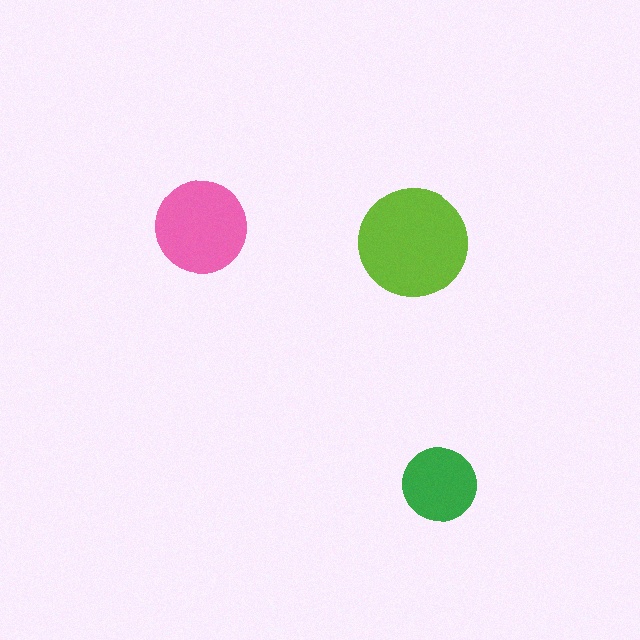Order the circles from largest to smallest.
the lime one, the pink one, the green one.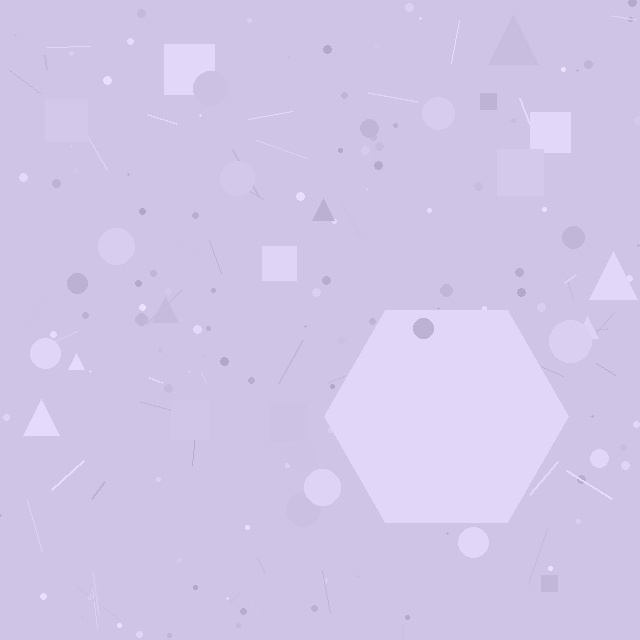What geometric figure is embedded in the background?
A hexagon is embedded in the background.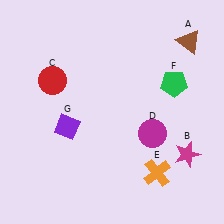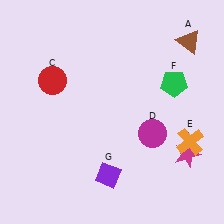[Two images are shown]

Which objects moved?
The objects that moved are: the orange cross (E), the purple diamond (G).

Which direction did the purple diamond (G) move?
The purple diamond (G) moved down.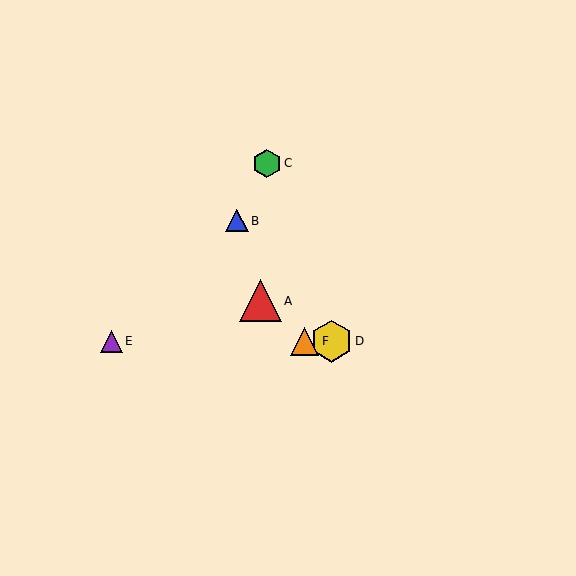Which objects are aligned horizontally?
Objects D, E, F are aligned horizontally.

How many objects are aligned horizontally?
3 objects (D, E, F) are aligned horizontally.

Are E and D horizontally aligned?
Yes, both are at y≈341.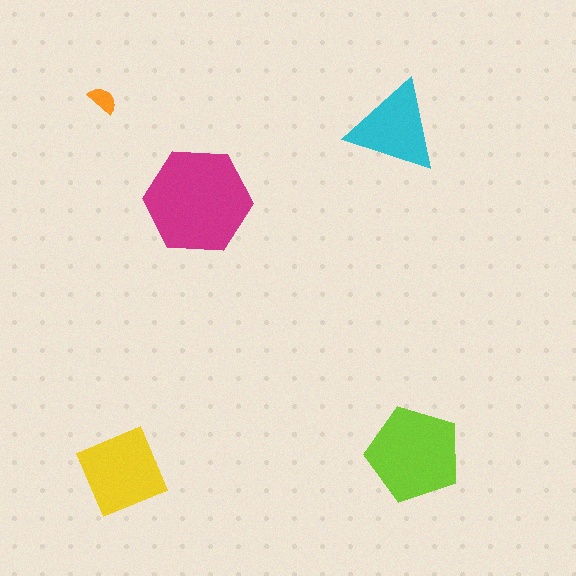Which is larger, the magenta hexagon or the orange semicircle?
The magenta hexagon.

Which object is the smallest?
The orange semicircle.